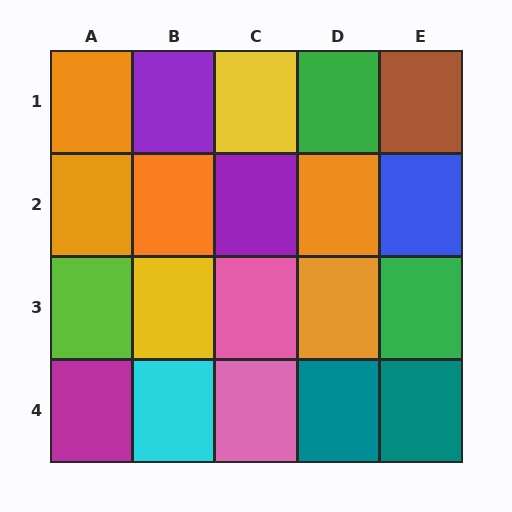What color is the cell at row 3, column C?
Pink.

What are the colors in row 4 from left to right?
Magenta, cyan, pink, teal, teal.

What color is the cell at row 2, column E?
Blue.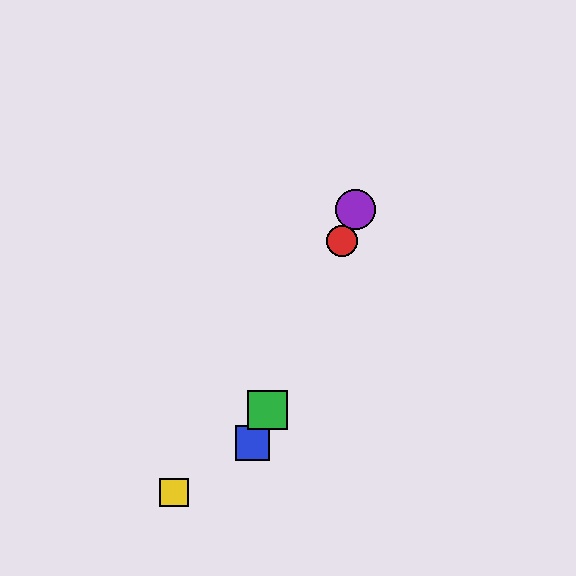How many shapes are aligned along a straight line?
4 shapes (the red circle, the blue square, the green square, the purple circle) are aligned along a straight line.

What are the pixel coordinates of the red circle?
The red circle is at (342, 241).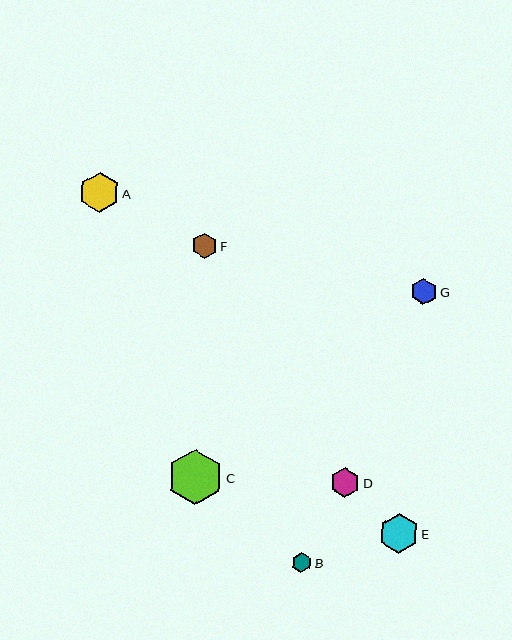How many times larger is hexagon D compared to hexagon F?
Hexagon D is approximately 1.2 times the size of hexagon F.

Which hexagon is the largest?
Hexagon C is the largest with a size of approximately 55 pixels.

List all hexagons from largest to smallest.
From largest to smallest: C, A, E, D, G, F, B.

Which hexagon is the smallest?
Hexagon B is the smallest with a size of approximately 20 pixels.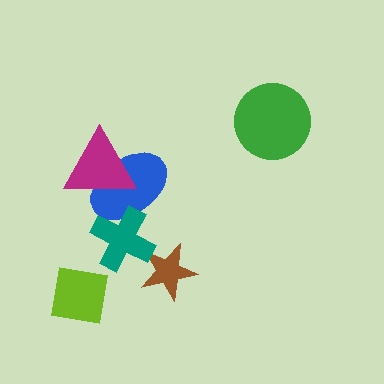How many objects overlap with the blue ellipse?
2 objects overlap with the blue ellipse.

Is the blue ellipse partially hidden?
Yes, it is partially covered by another shape.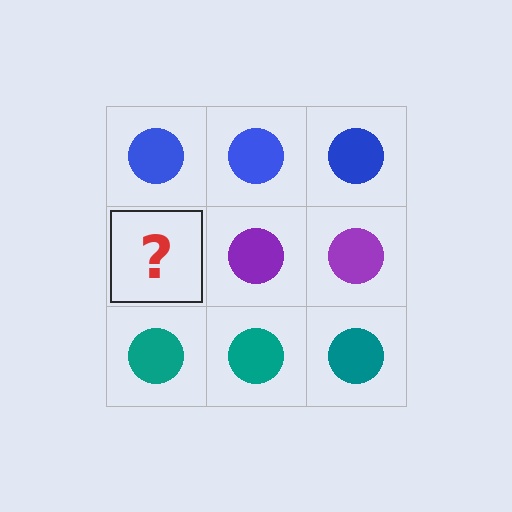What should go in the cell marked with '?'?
The missing cell should contain a purple circle.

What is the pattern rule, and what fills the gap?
The rule is that each row has a consistent color. The gap should be filled with a purple circle.